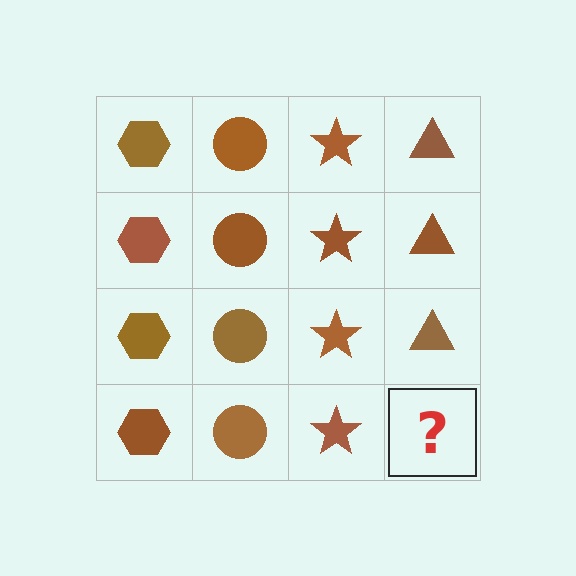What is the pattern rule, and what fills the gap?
The rule is that each column has a consistent shape. The gap should be filled with a brown triangle.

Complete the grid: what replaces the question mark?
The question mark should be replaced with a brown triangle.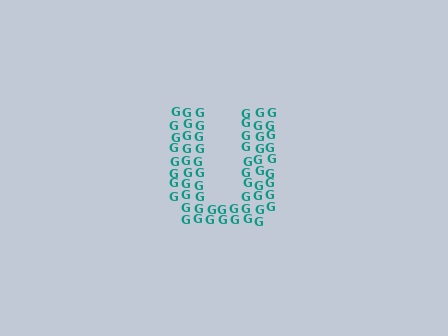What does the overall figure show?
The overall figure shows the letter U.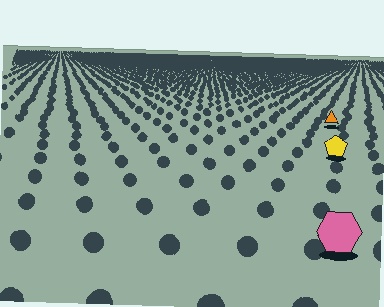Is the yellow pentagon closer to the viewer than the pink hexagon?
No. The pink hexagon is closer — you can tell from the texture gradient: the ground texture is coarser near it.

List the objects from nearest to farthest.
From nearest to farthest: the pink hexagon, the yellow pentagon, the orange triangle.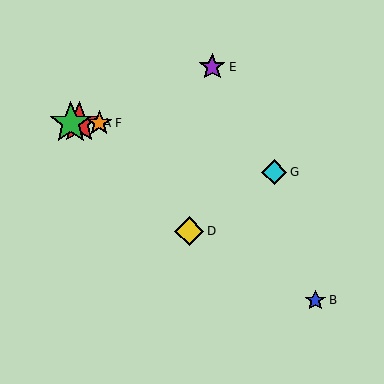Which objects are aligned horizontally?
Objects A, C, F are aligned horizontally.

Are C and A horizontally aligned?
Yes, both are at y≈123.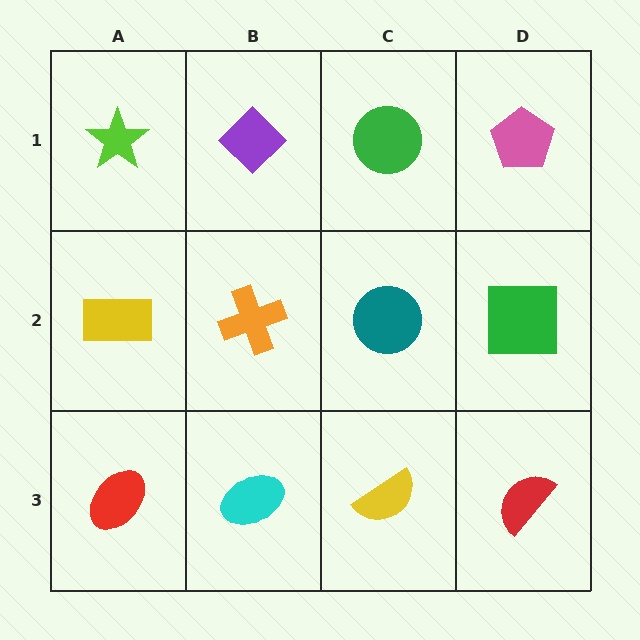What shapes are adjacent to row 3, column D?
A green square (row 2, column D), a yellow semicircle (row 3, column C).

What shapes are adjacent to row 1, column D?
A green square (row 2, column D), a green circle (row 1, column C).